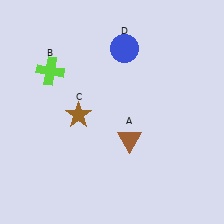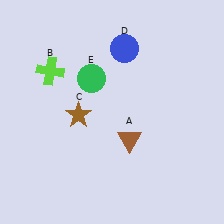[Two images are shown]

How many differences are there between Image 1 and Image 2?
There is 1 difference between the two images.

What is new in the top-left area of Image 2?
A green circle (E) was added in the top-left area of Image 2.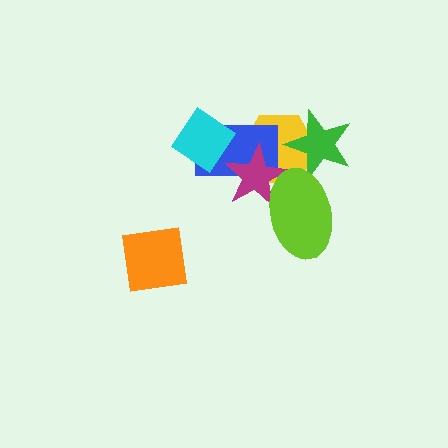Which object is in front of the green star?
The lime ellipse is in front of the green star.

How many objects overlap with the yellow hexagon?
4 objects overlap with the yellow hexagon.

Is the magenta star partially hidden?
Yes, it is partially covered by another shape.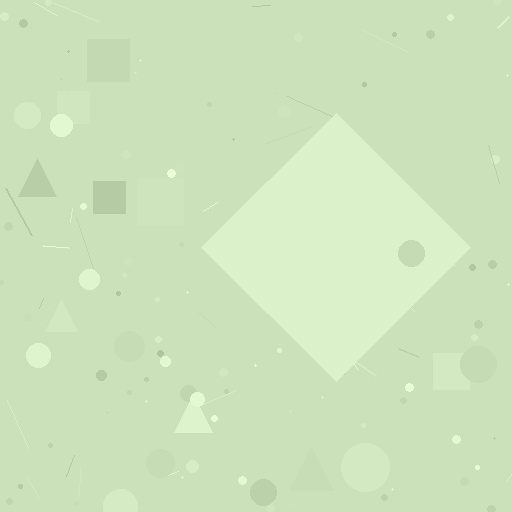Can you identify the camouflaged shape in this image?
The camouflaged shape is a diamond.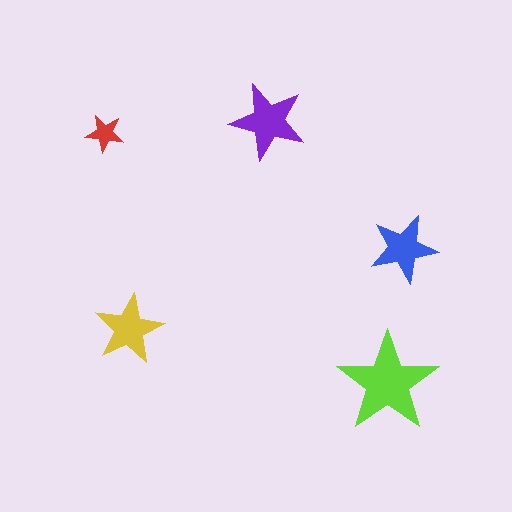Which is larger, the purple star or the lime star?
The lime one.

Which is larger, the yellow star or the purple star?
The purple one.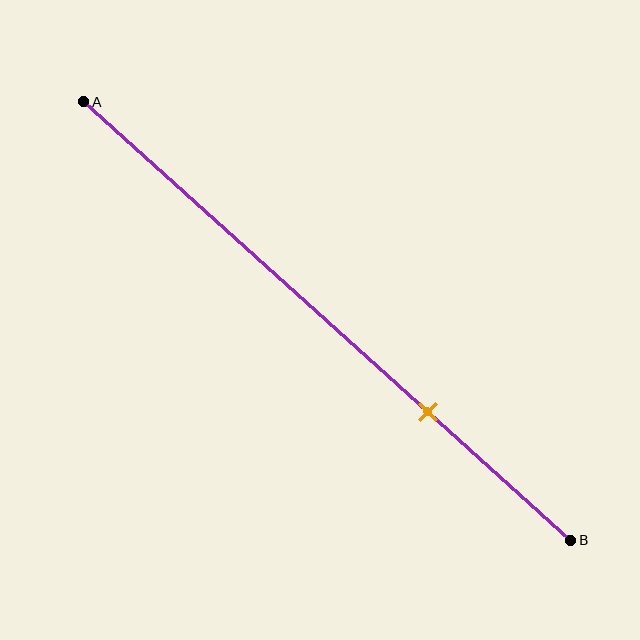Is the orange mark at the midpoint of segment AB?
No, the mark is at about 70% from A, not at the 50% midpoint.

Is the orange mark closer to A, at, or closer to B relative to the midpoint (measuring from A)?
The orange mark is closer to point B than the midpoint of segment AB.